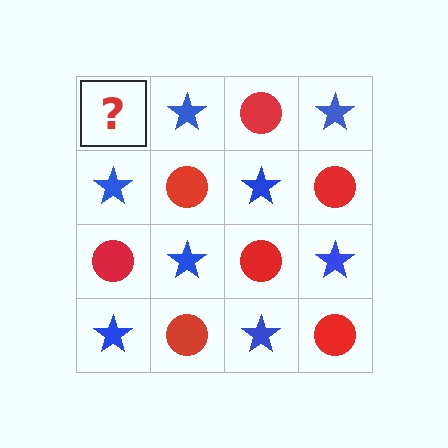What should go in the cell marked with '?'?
The missing cell should contain a red circle.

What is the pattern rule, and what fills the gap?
The rule is that it alternates red circle and blue star in a checkerboard pattern. The gap should be filled with a red circle.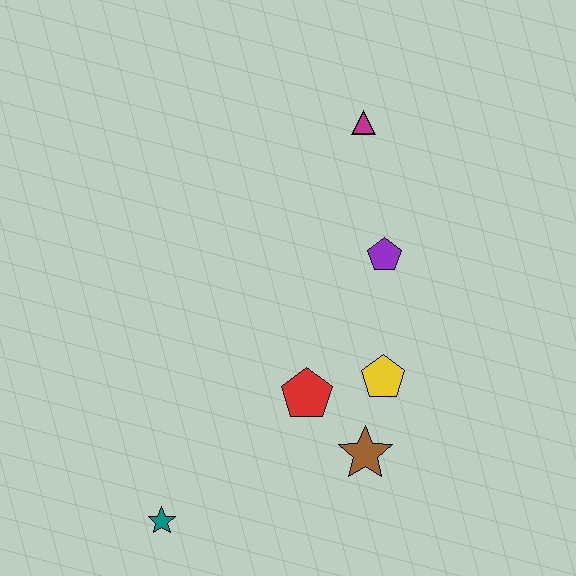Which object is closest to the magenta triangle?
The purple pentagon is closest to the magenta triangle.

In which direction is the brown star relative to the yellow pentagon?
The brown star is below the yellow pentagon.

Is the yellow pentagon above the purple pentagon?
No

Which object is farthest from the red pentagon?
The magenta triangle is farthest from the red pentagon.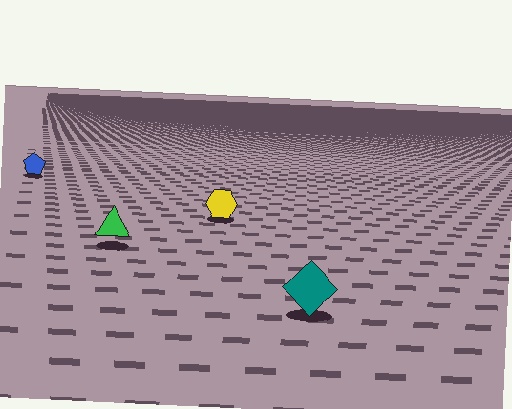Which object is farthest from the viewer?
The blue pentagon is farthest from the viewer. It appears smaller and the ground texture around it is denser.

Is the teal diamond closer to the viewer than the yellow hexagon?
Yes. The teal diamond is closer — you can tell from the texture gradient: the ground texture is coarser near it.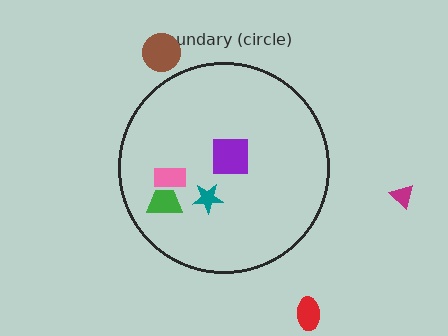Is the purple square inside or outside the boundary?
Inside.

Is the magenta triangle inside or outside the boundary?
Outside.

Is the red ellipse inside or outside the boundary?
Outside.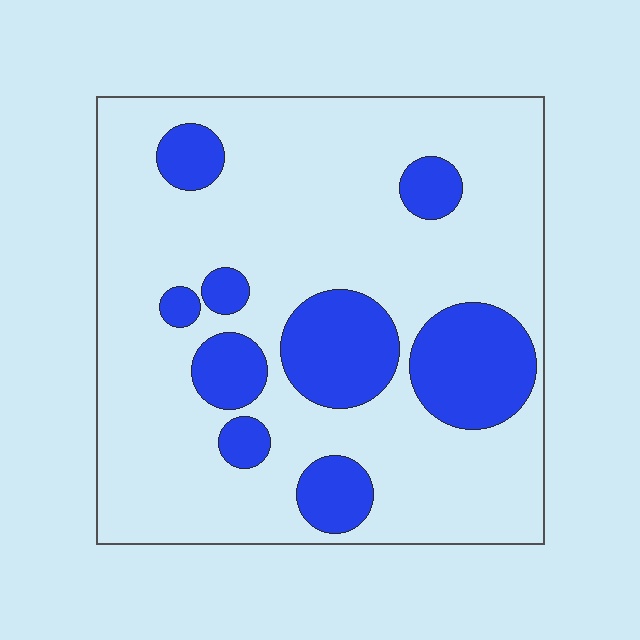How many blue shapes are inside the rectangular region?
9.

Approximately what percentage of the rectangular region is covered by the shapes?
Approximately 25%.